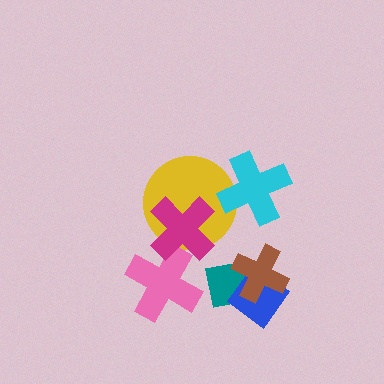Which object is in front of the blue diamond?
The brown cross is in front of the blue diamond.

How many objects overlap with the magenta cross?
2 objects overlap with the magenta cross.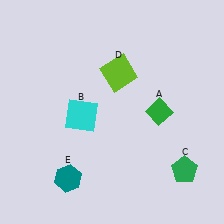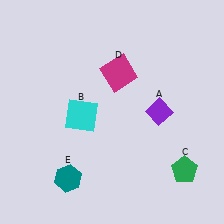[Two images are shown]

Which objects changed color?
A changed from green to purple. D changed from lime to magenta.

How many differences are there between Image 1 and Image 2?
There are 2 differences between the two images.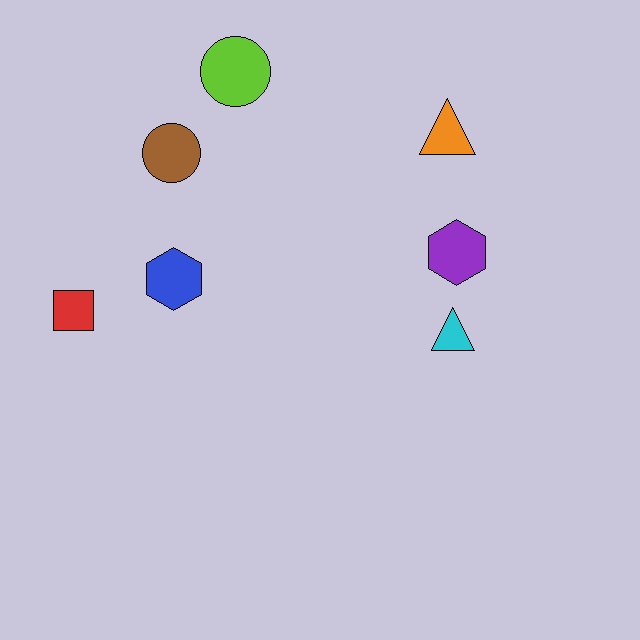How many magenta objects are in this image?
There are no magenta objects.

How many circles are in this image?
There are 2 circles.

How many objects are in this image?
There are 7 objects.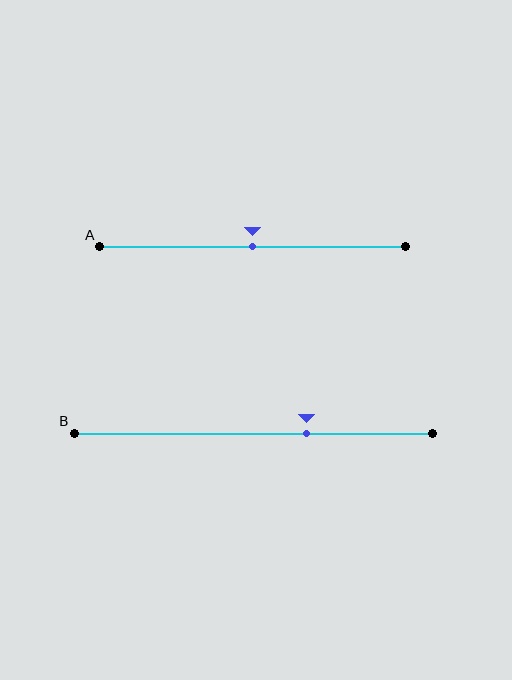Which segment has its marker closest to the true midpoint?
Segment A has its marker closest to the true midpoint.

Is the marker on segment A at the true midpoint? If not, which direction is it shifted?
Yes, the marker on segment A is at the true midpoint.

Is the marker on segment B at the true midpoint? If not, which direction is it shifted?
No, the marker on segment B is shifted to the right by about 15% of the segment length.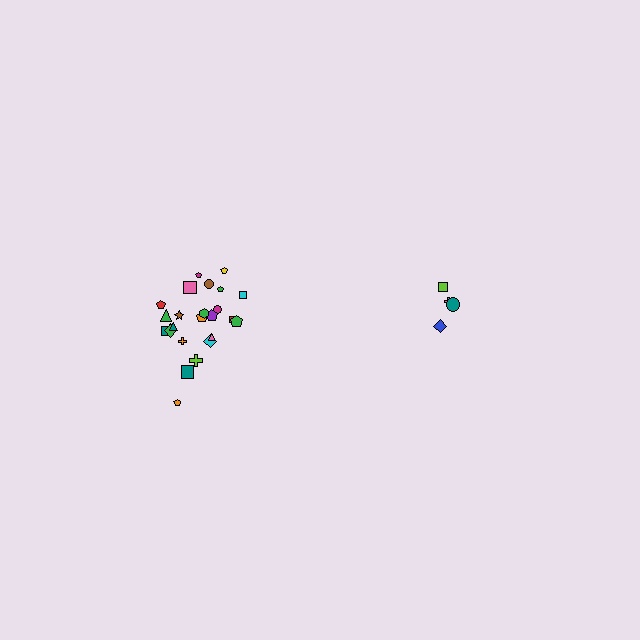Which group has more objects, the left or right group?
The left group.